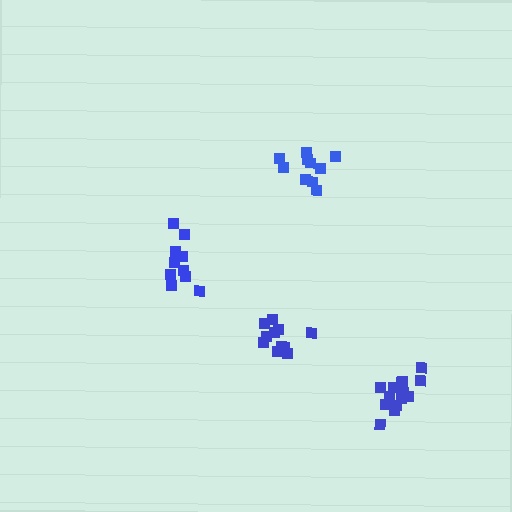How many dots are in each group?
Group 1: 16 dots, Group 2: 10 dots, Group 3: 12 dots, Group 4: 12 dots (50 total).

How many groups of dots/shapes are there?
There are 4 groups.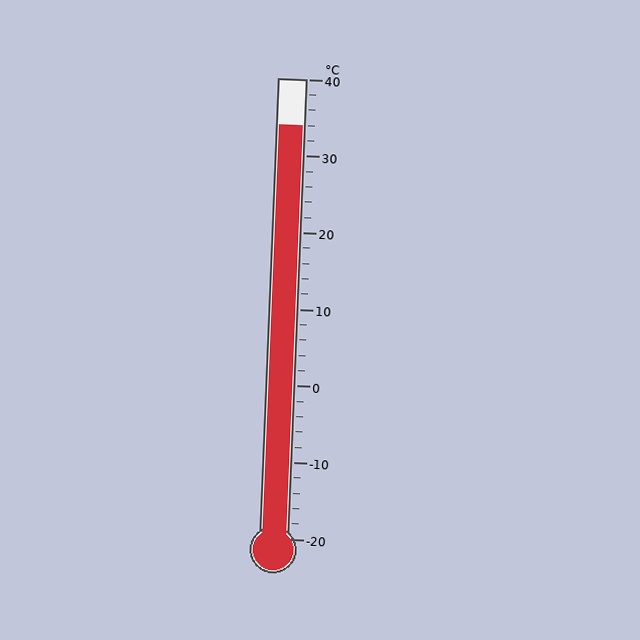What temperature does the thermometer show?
The thermometer shows approximately 34°C.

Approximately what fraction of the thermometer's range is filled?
The thermometer is filled to approximately 90% of its range.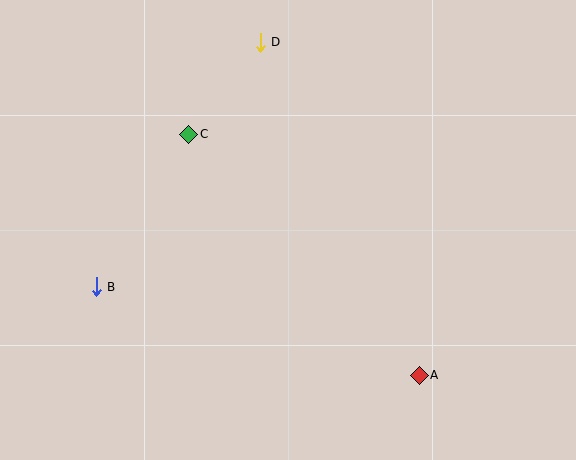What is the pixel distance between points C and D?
The distance between C and D is 117 pixels.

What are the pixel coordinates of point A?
Point A is at (419, 375).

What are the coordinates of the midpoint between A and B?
The midpoint between A and B is at (258, 331).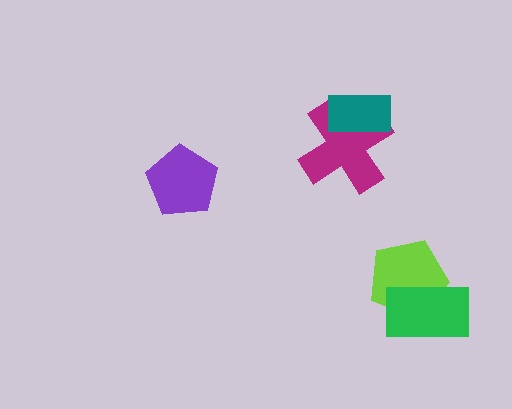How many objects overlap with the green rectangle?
1 object overlaps with the green rectangle.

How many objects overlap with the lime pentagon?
1 object overlaps with the lime pentagon.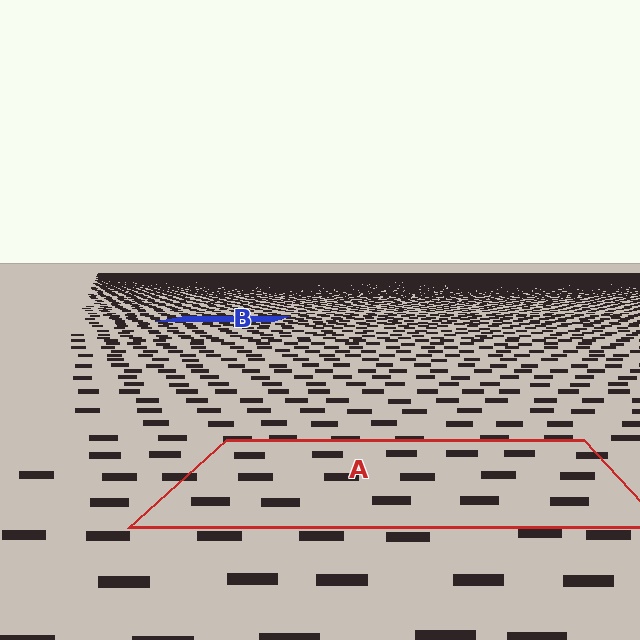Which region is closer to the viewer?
Region A is closer. The texture elements there are larger and more spread out.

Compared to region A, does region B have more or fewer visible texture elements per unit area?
Region B has more texture elements per unit area — they are packed more densely because it is farther away.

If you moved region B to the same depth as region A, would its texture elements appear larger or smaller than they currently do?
They would appear larger. At a closer depth, the same texture elements are projected at a bigger on-screen size.